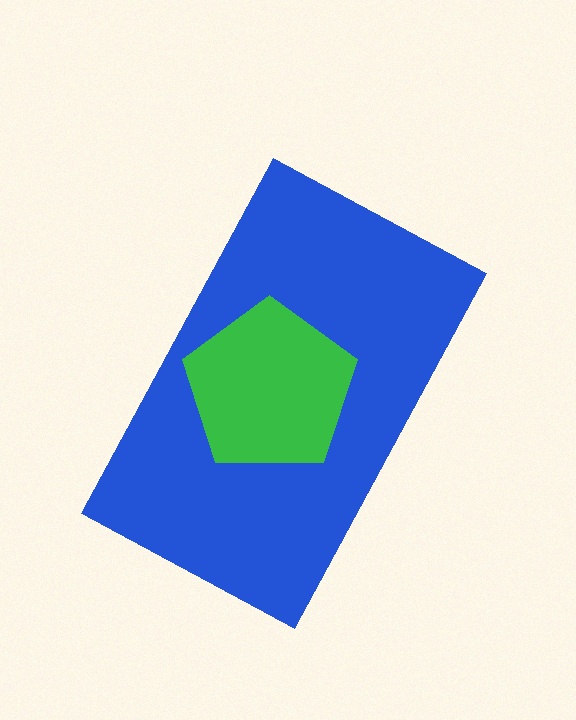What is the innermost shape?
The green pentagon.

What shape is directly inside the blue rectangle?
The green pentagon.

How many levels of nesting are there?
2.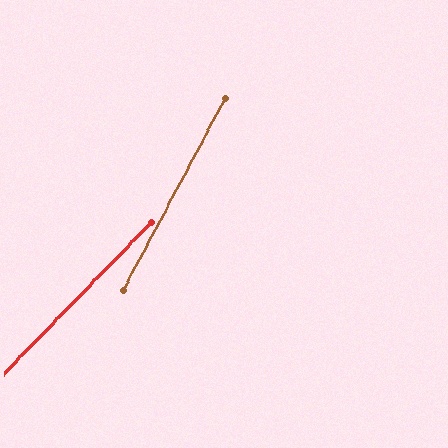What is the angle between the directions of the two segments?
Approximately 16 degrees.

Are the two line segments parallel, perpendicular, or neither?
Neither parallel nor perpendicular — they differ by about 16°.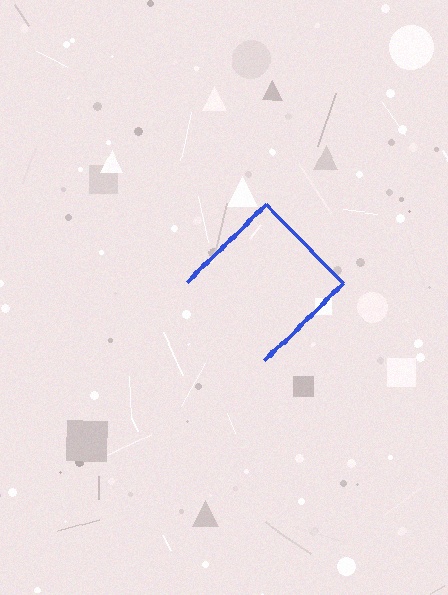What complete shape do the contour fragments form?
The contour fragments form a diamond.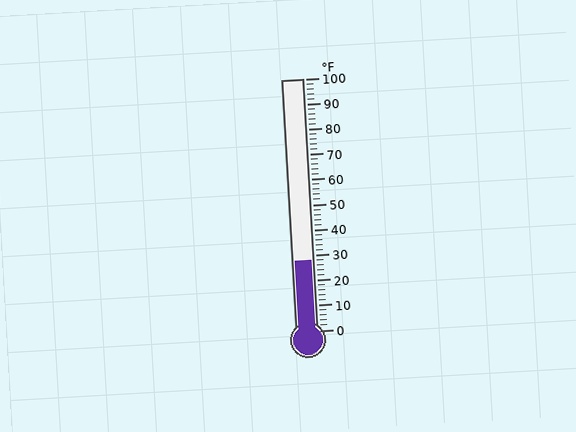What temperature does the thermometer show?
The thermometer shows approximately 28°F.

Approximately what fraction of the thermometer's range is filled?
The thermometer is filled to approximately 30% of its range.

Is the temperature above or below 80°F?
The temperature is below 80°F.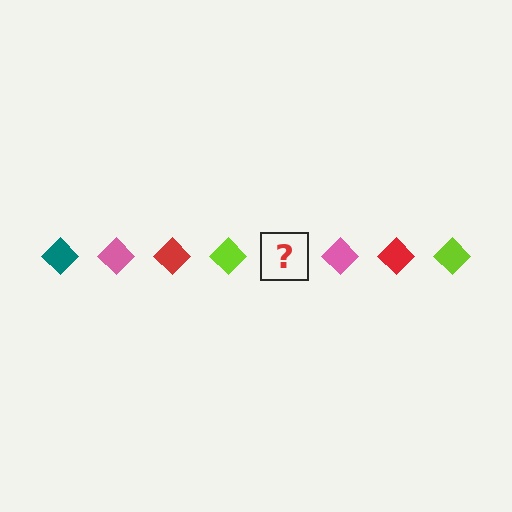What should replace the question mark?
The question mark should be replaced with a teal diamond.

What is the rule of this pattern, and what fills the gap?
The rule is that the pattern cycles through teal, pink, red, lime diamonds. The gap should be filled with a teal diamond.